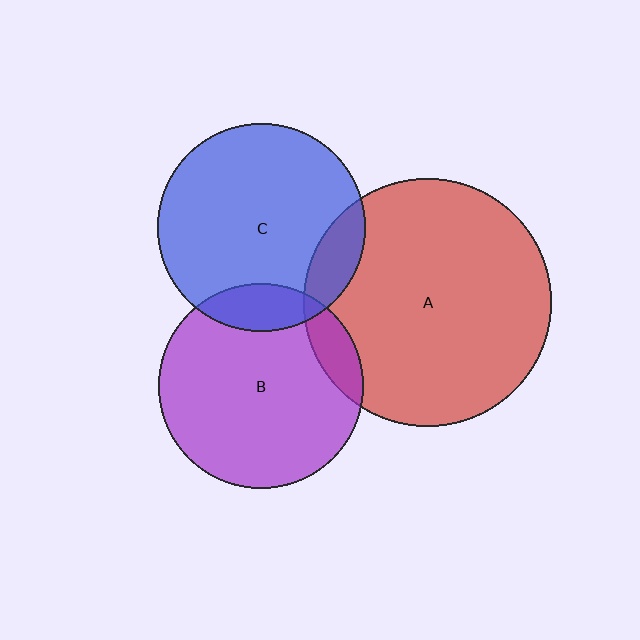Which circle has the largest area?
Circle A (red).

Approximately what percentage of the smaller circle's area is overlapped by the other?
Approximately 15%.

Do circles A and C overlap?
Yes.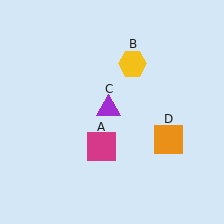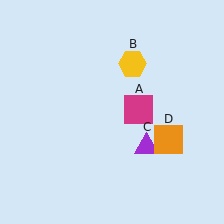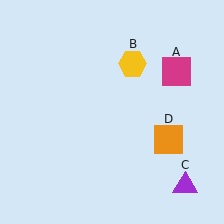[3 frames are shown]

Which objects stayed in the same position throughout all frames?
Yellow hexagon (object B) and orange square (object D) remained stationary.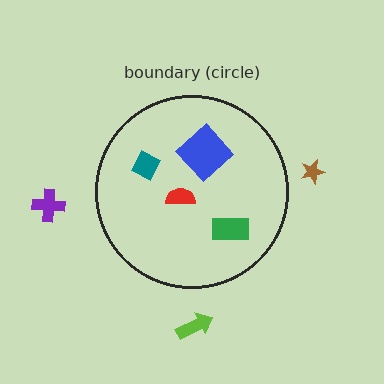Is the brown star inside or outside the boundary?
Outside.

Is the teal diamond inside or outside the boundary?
Inside.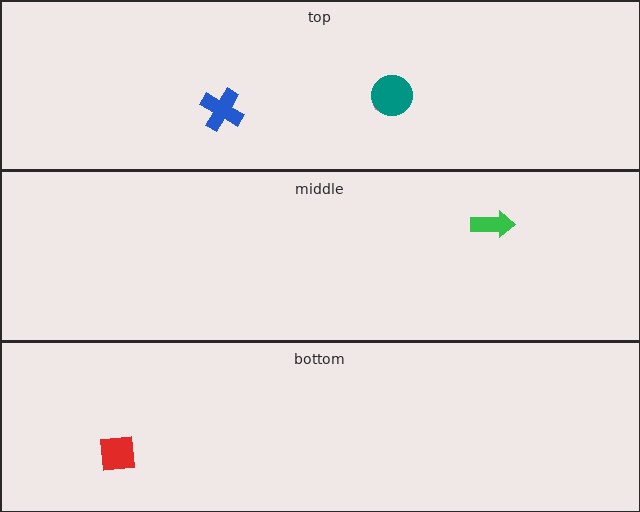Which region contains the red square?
The bottom region.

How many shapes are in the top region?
3.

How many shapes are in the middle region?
1.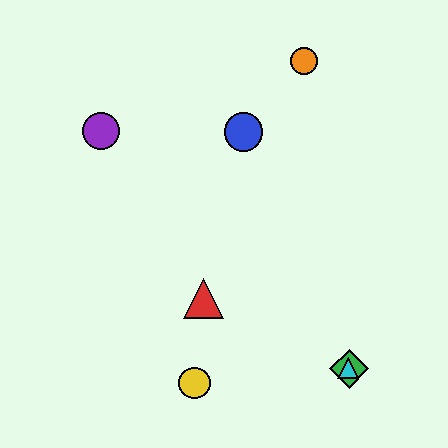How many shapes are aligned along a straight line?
3 shapes (the green diamond, the purple circle, the cyan triangle) are aligned along a straight line.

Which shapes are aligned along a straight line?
The green diamond, the purple circle, the cyan triangle are aligned along a straight line.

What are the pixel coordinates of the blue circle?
The blue circle is at (244, 132).